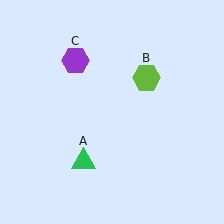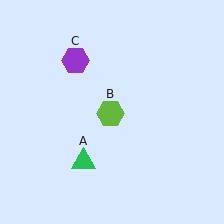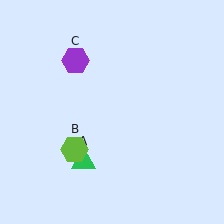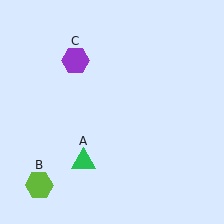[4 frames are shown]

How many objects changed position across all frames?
1 object changed position: lime hexagon (object B).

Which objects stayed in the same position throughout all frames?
Green triangle (object A) and purple hexagon (object C) remained stationary.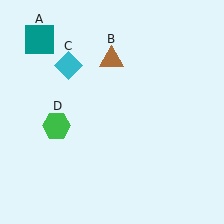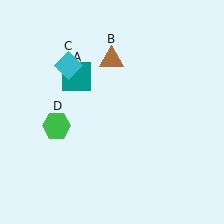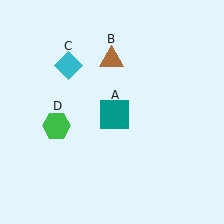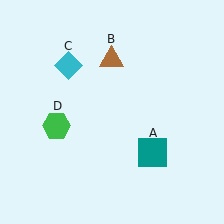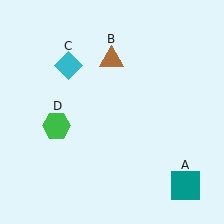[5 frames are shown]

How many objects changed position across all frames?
1 object changed position: teal square (object A).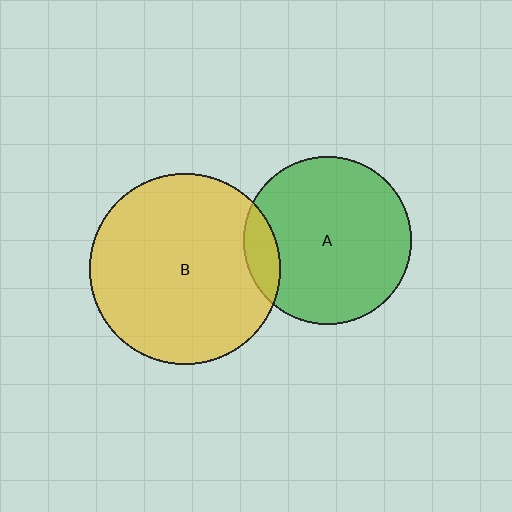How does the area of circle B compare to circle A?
Approximately 1.3 times.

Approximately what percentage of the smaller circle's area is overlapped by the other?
Approximately 10%.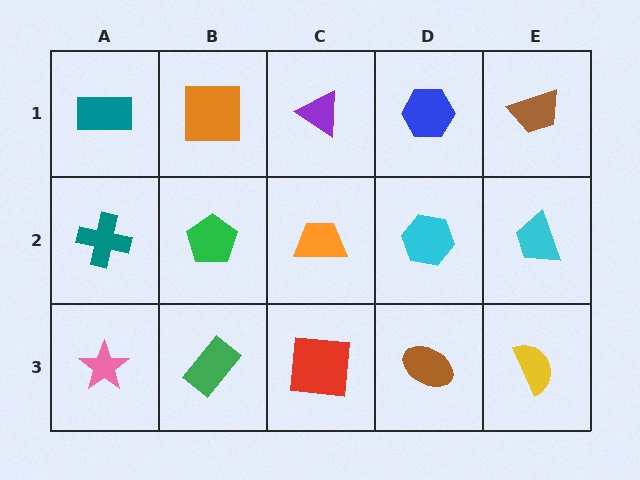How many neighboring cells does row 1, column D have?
3.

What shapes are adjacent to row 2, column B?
An orange square (row 1, column B), a green rectangle (row 3, column B), a teal cross (row 2, column A), an orange trapezoid (row 2, column C).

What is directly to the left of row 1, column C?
An orange square.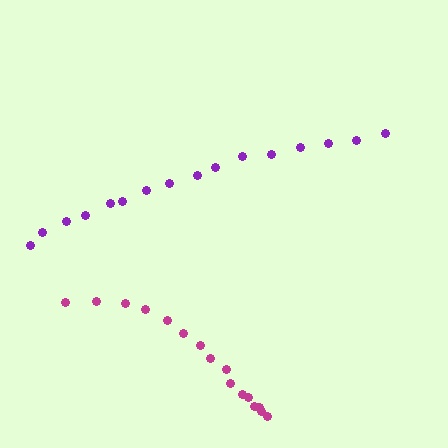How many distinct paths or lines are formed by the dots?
There are 2 distinct paths.